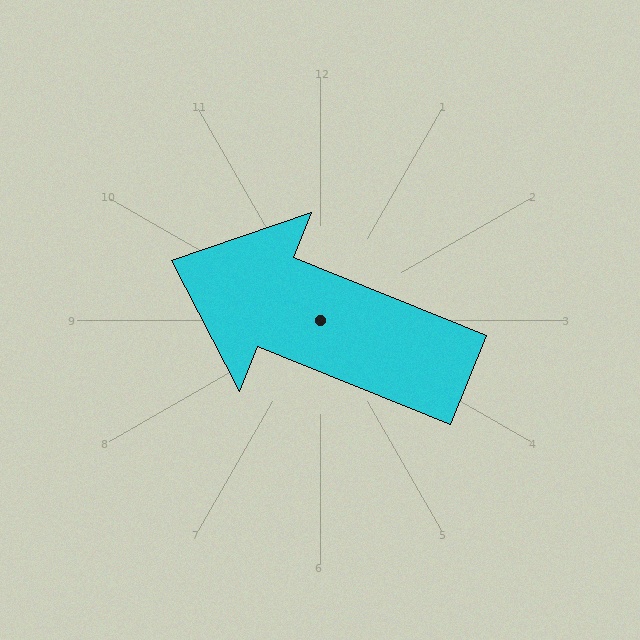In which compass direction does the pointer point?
West.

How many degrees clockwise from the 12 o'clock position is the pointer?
Approximately 292 degrees.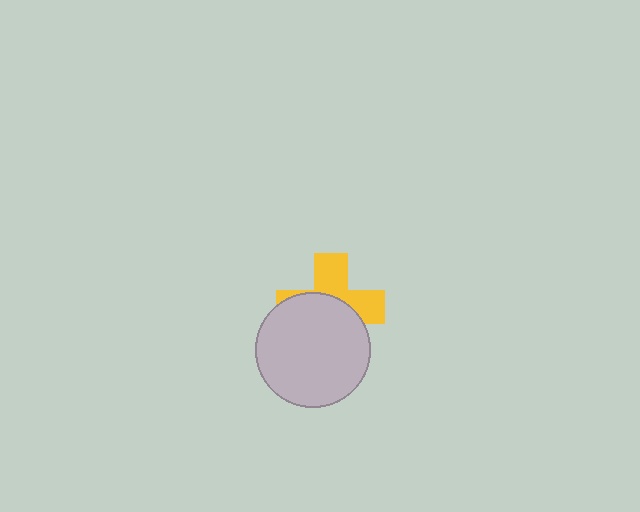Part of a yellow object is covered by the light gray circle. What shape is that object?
It is a cross.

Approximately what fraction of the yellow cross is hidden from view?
Roughly 56% of the yellow cross is hidden behind the light gray circle.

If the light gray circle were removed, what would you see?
You would see the complete yellow cross.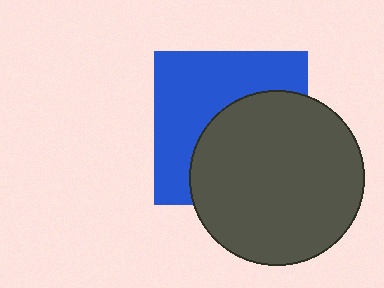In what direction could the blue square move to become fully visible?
The blue square could move toward the upper-left. That would shift it out from behind the dark gray circle entirely.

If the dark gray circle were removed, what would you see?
You would see the complete blue square.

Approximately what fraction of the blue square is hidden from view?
Roughly 50% of the blue square is hidden behind the dark gray circle.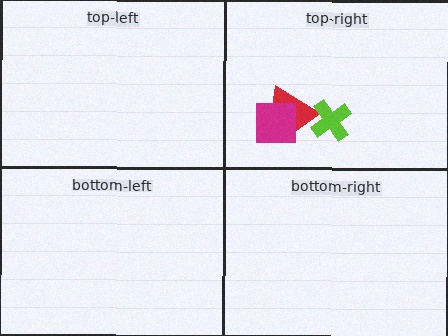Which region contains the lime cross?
The top-right region.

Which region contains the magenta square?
The top-right region.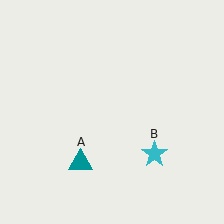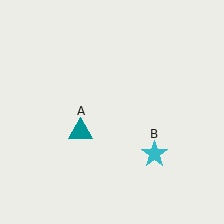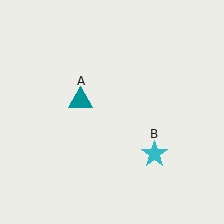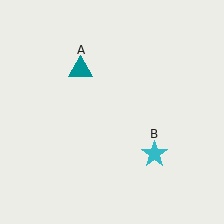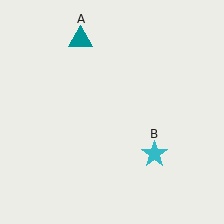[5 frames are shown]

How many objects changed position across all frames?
1 object changed position: teal triangle (object A).